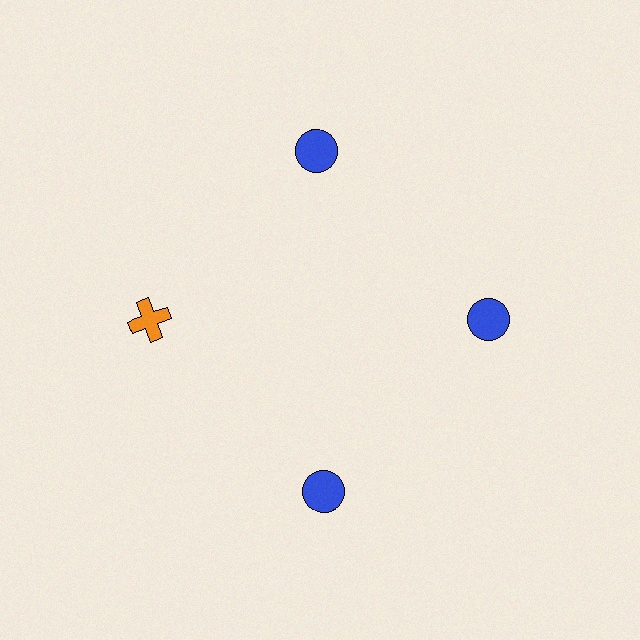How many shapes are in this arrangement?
There are 4 shapes arranged in a ring pattern.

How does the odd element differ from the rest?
It differs in both color (orange instead of blue) and shape (cross instead of circle).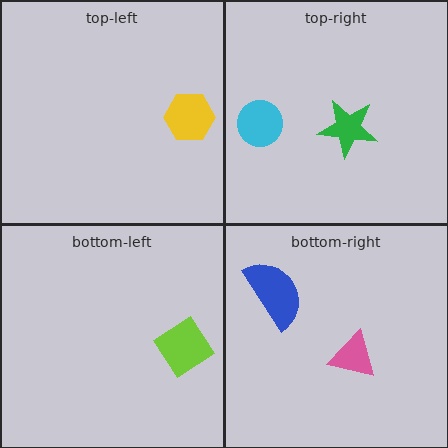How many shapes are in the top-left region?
1.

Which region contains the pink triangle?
The bottom-right region.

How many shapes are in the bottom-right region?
2.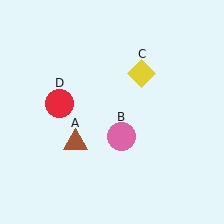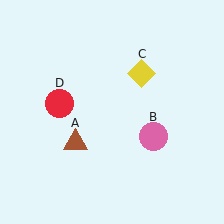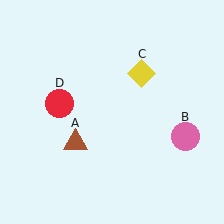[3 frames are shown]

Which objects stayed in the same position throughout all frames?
Brown triangle (object A) and yellow diamond (object C) and red circle (object D) remained stationary.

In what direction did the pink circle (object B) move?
The pink circle (object B) moved right.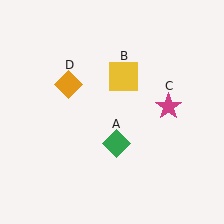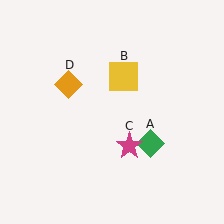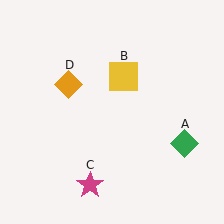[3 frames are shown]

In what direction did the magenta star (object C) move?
The magenta star (object C) moved down and to the left.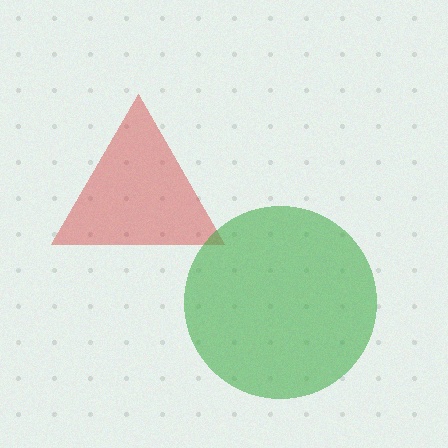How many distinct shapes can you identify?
There are 2 distinct shapes: a red triangle, a green circle.